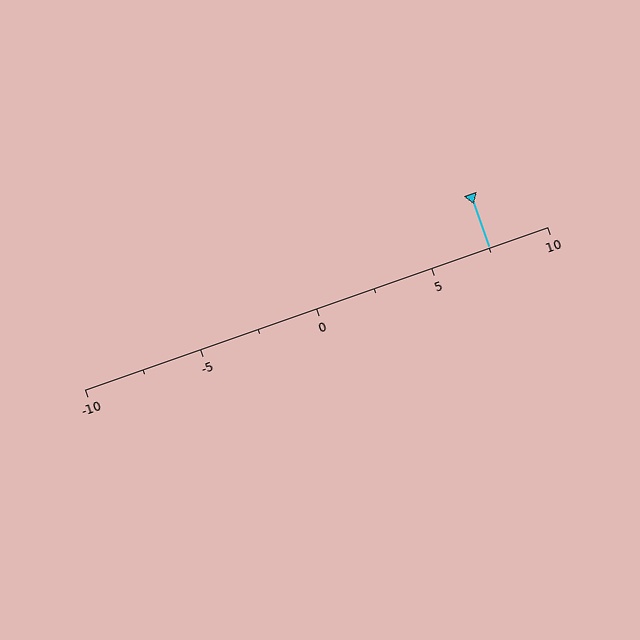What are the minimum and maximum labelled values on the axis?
The axis runs from -10 to 10.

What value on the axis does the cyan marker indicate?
The marker indicates approximately 7.5.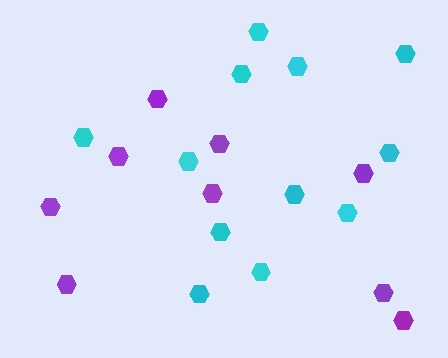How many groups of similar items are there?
There are 2 groups: one group of purple hexagons (9) and one group of cyan hexagons (12).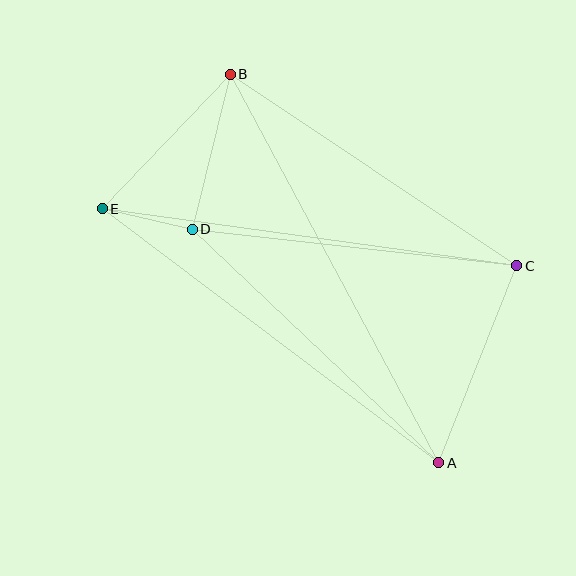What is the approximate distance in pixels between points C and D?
The distance between C and D is approximately 326 pixels.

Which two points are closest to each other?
Points D and E are closest to each other.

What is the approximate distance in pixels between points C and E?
The distance between C and E is approximately 418 pixels.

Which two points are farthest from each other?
Points A and B are farthest from each other.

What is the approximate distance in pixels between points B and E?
The distance between B and E is approximately 186 pixels.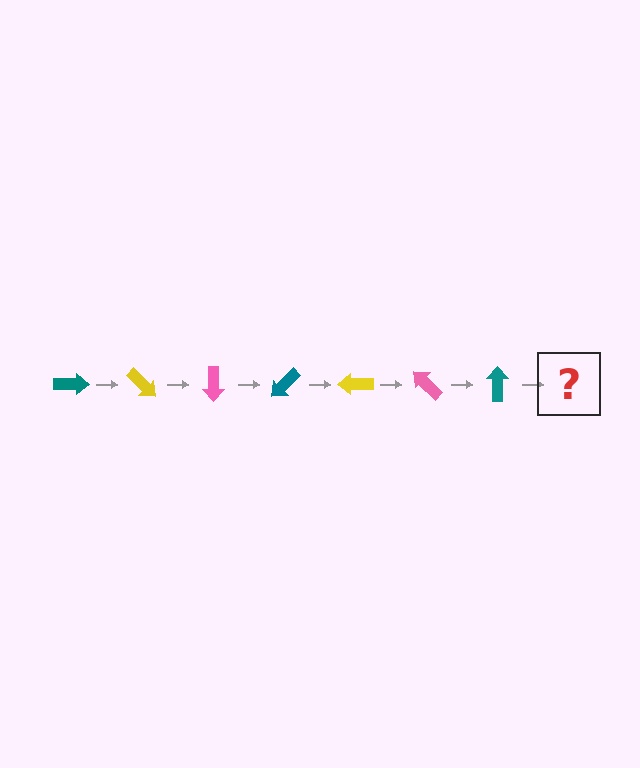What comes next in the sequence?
The next element should be a yellow arrow, rotated 315 degrees from the start.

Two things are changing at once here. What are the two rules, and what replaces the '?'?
The two rules are that it rotates 45 degrees each step and the color cycles through teal, yellow, and pink. The '?' should be a yellow arrow, rotated 315 degrees from the start.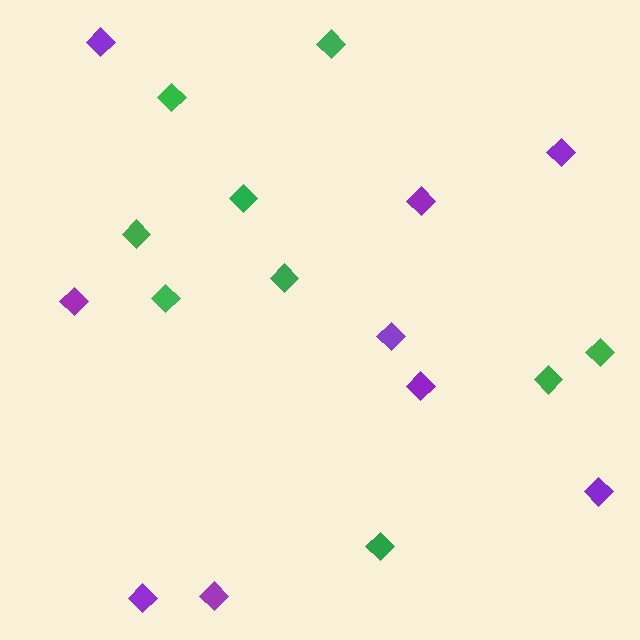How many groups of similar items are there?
There are 2 groups: one group of purple diamonds (9) and one group of green diamonds (9).